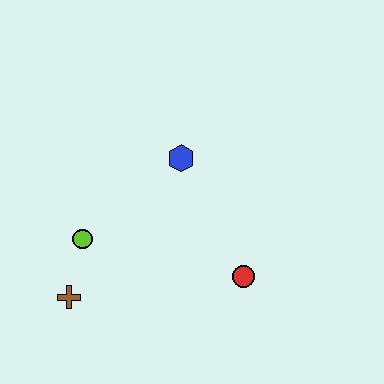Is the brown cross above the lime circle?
No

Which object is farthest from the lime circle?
The red circle is farthest from the lime circle.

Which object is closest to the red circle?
The blue hexagon is closest to the red circle.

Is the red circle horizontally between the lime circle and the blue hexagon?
No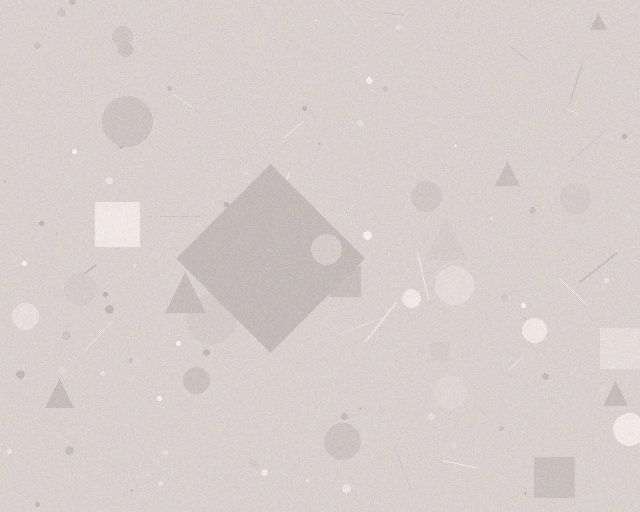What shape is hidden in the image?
A diamond is hidden in the image.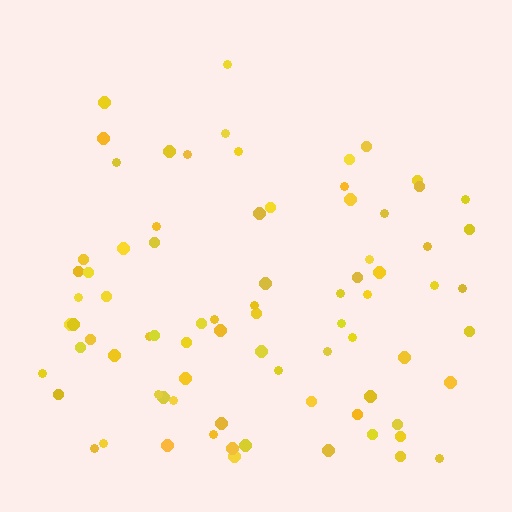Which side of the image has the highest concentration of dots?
The bottom.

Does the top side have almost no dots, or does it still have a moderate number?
Still a moderate number, just noticeably fewer than the bottom.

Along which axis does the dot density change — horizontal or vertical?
Vertical.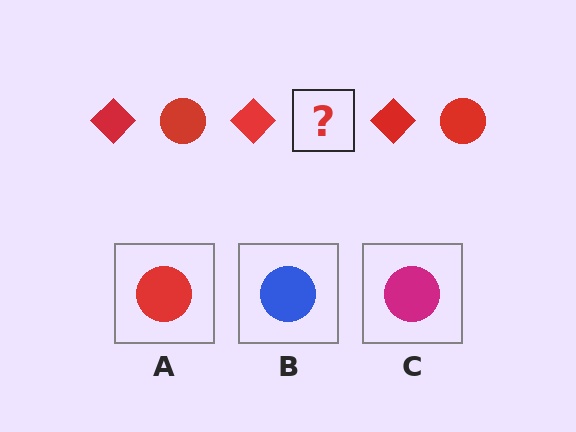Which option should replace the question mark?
Option A.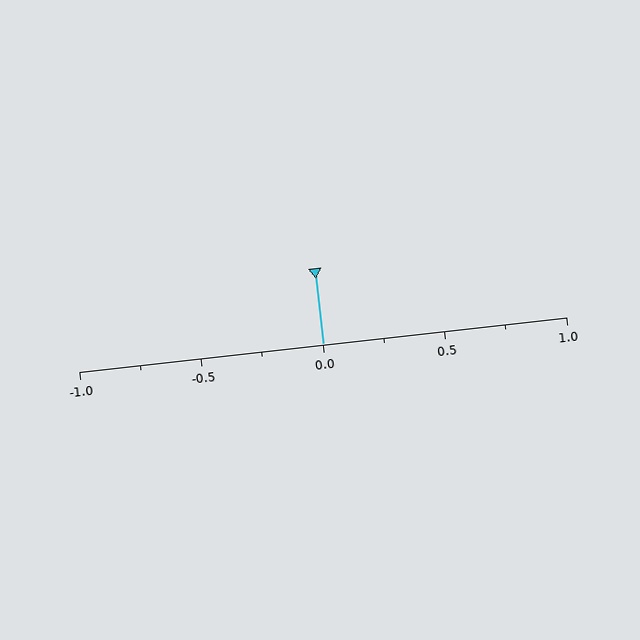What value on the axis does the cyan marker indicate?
The marker indicates approximately 0.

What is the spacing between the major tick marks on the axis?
The major ticks are spaced 0.5 apart.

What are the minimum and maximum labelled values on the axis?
The axis runs from -1.0 to 1.0.